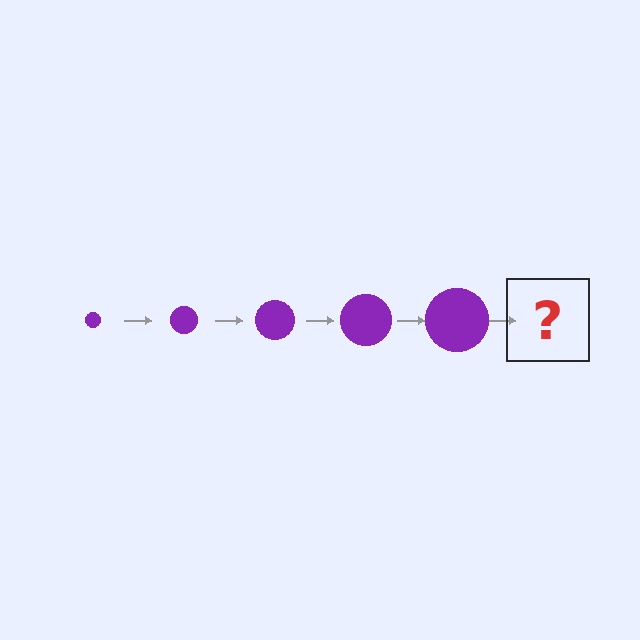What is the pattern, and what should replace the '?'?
The pattern is that the circle gets progressively larger each step. The '?' should be a purple circle, larger than the previous one.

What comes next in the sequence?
The next element should be a purple circle, larger than the previous one.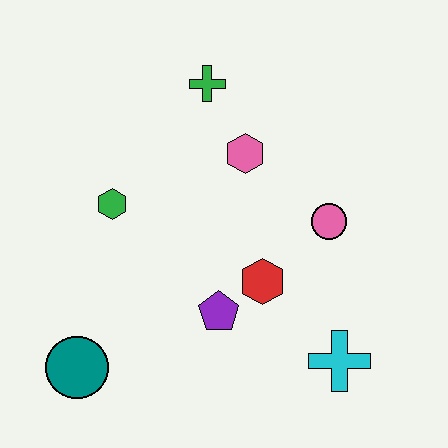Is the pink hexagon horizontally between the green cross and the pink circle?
Yes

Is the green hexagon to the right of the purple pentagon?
No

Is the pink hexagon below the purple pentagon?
No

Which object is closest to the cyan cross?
The red hexagon is closest to the cyan cross.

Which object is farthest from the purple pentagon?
The green cross is farthest from the purple pentagon.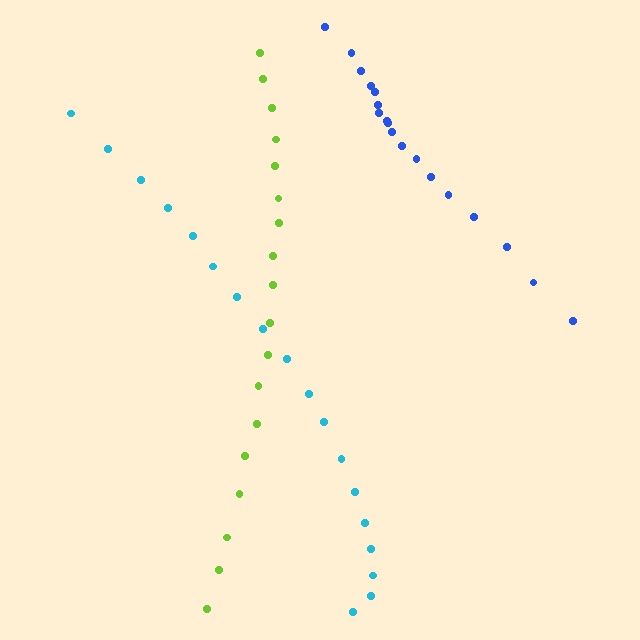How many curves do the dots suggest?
There are 3 distinct paths.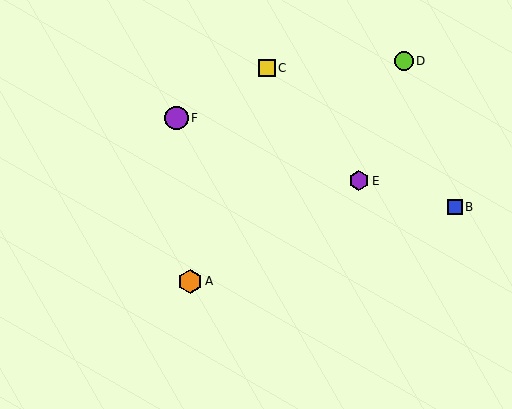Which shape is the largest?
The orange hexagon (labeled A) is the largest.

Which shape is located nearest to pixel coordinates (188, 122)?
The purple circle (labeled F) at (176, 118) is nearest to that location.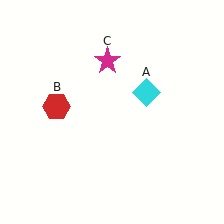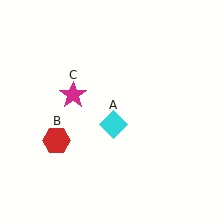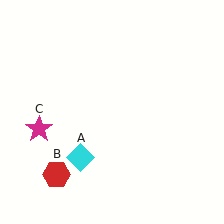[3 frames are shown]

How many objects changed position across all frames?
3 objects changed position: cyan diamond (object A), red hexagon (object B), magenta star (object C).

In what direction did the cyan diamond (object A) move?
The cyan diamond (object A) moved down and to the left.